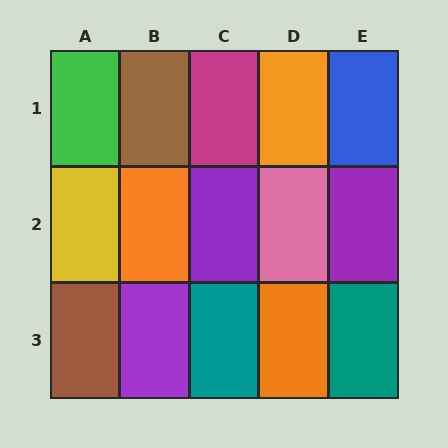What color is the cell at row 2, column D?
Pink.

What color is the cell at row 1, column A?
Green.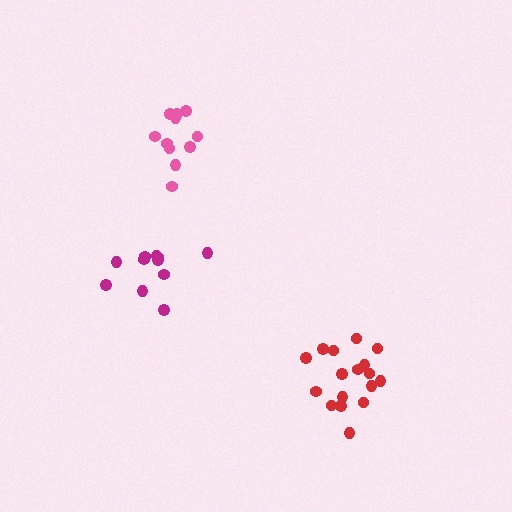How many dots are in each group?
Group 1: 11 dots, Group 2: 17 dots, Group 3: 11 dots (39 total).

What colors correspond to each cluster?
The clusters are colored: pink, red, magenta.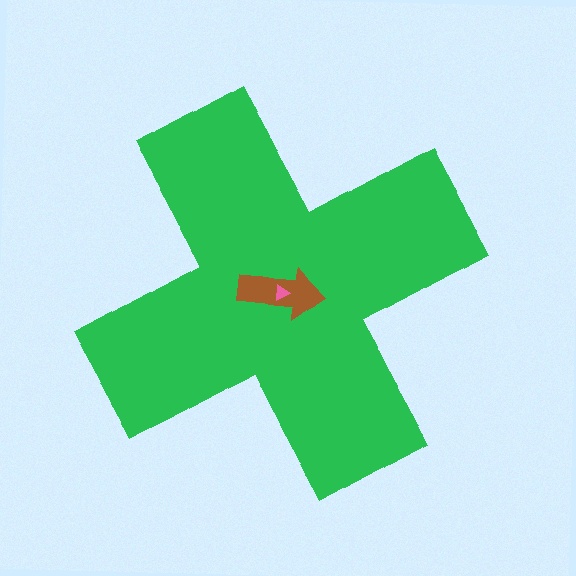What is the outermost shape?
The green cross.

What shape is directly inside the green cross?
The brown arrow.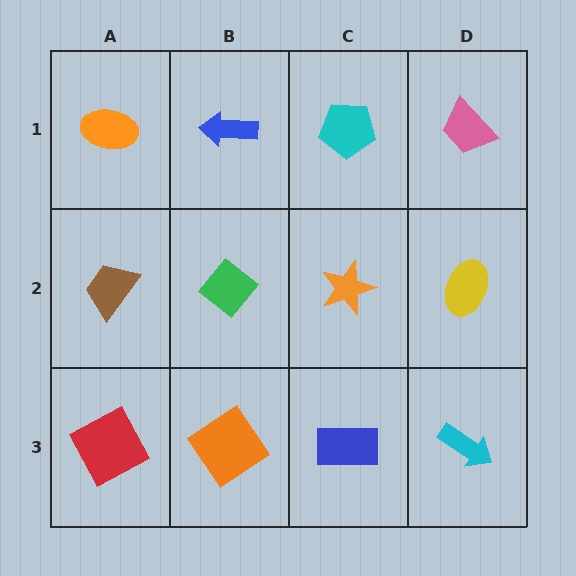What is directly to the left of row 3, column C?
An orange diamond.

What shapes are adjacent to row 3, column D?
A yellow ellipse (row 2, column D), a blue rectangle (row 3, column C).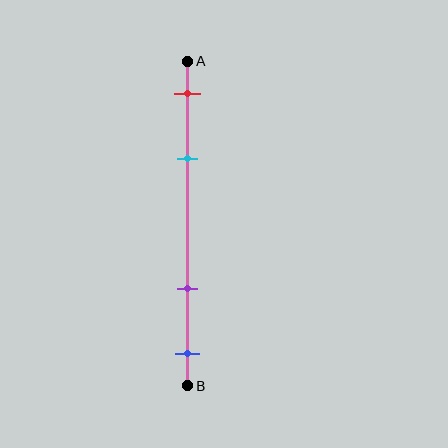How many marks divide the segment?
There are 4 marks dividing the segment.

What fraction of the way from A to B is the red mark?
The red mark is approximately 10% (0.1) of the way from A to B.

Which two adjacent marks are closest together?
The red and cyan marks are the closest adjacent pair.